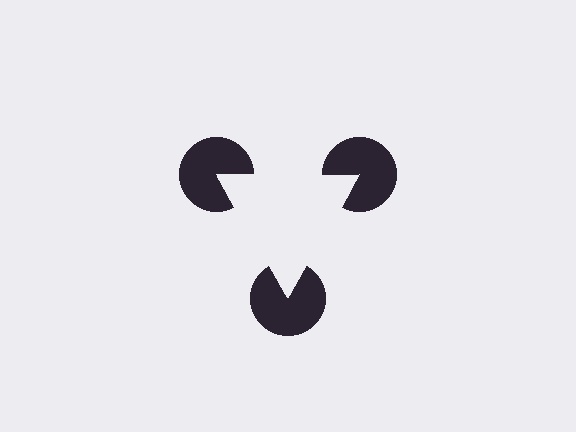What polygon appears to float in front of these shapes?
An illusory triangle — its edges are inferred from the aligned wedge cuts in the pac-man discs, not physically drawn.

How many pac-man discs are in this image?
There are 3 — one at each vertex of the illusory triangle.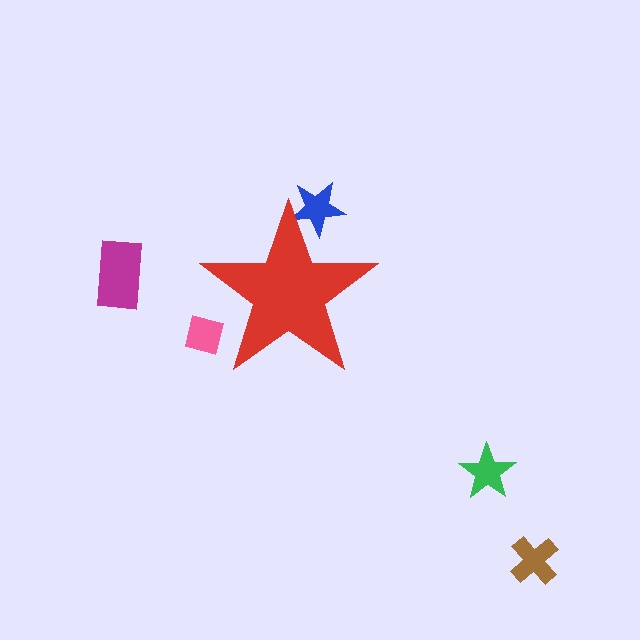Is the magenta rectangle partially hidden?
No, the magenta rectangle is fully visible.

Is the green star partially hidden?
No, the green star is fully visible.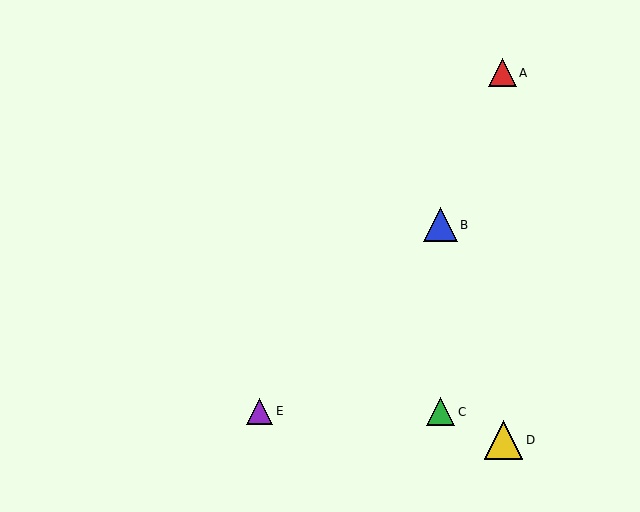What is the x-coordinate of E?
Object E is at x≈260.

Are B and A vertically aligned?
No, B is at x≈440 and A is at x≈502.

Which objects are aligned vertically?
Objects B, C are aligned vertically.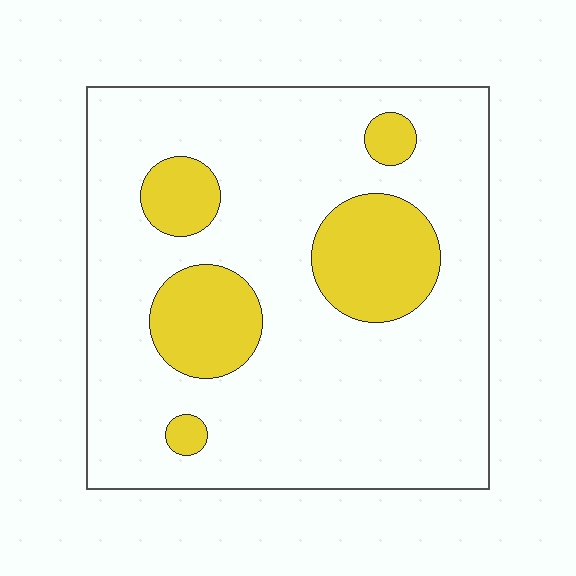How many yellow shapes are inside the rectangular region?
5.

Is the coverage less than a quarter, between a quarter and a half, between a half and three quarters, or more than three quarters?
Less than a quarter.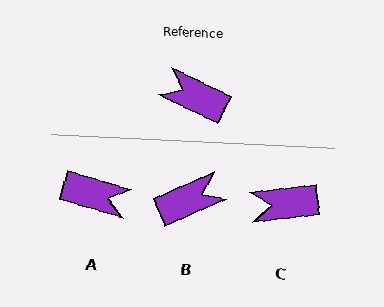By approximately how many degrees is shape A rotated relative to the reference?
Approximately 171 degrees clockwise.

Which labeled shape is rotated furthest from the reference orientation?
A, about 171 degrees away.